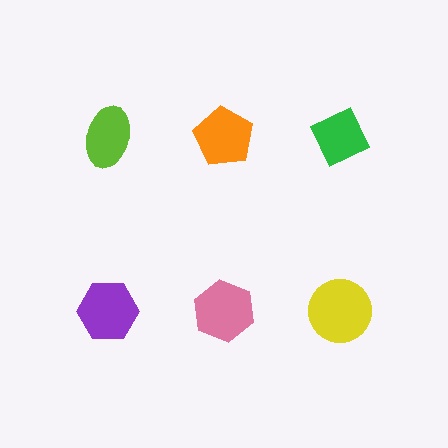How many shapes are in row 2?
3 shapes.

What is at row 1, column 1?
A lime ellipse.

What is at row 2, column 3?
A yellow circle.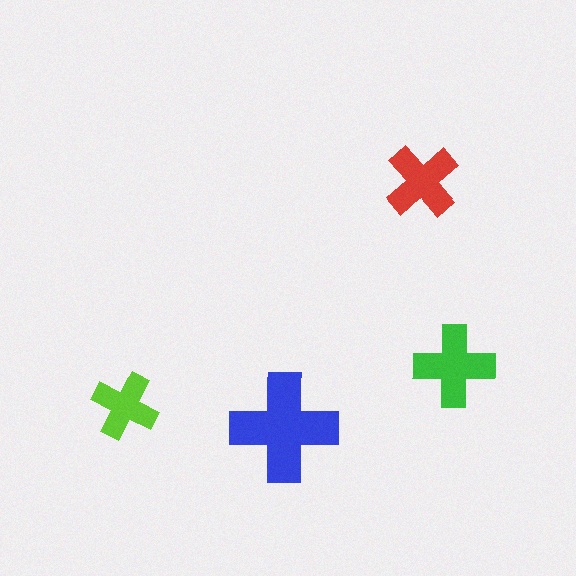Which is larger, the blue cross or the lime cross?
The blue one.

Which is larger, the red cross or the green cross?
The green one.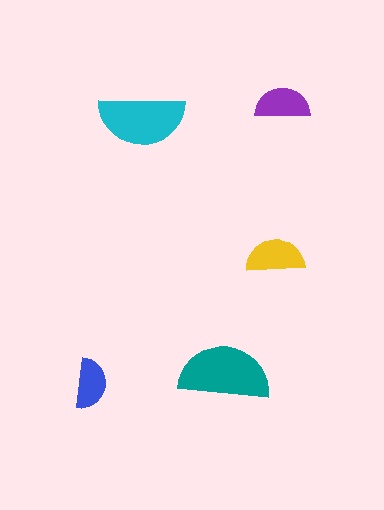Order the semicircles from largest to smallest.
the teal one, the cyan one, the yellow one, the purple one, the blue one.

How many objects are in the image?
There are 5 objects in the image.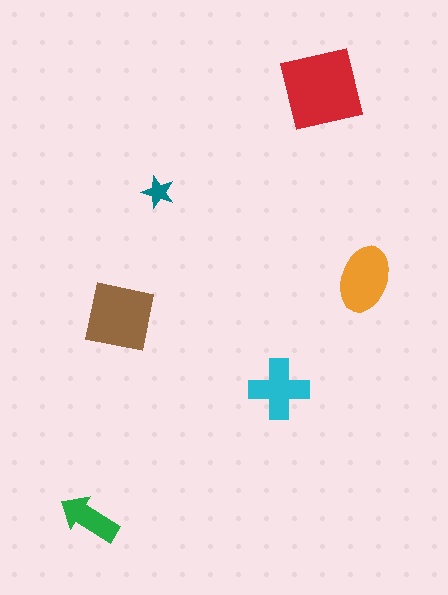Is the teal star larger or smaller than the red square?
Smaller.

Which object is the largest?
The red square.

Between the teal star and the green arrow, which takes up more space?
The green arrow.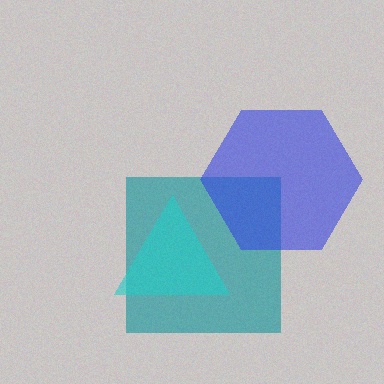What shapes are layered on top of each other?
The layered shapes are: a teal square, a cyan triangle, a blue hexagon.